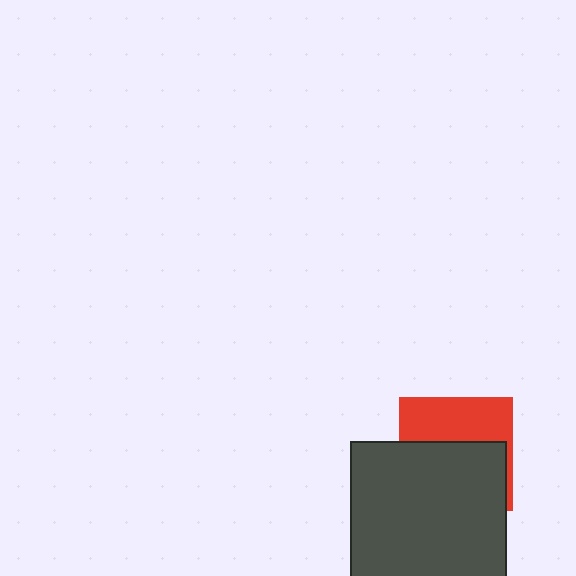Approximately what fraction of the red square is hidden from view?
Roughly 58% of the red square is hidden behind the dark gray rectangle.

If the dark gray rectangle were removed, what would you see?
You would see the complete red square.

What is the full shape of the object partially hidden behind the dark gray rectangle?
The partially hidden object is a red square.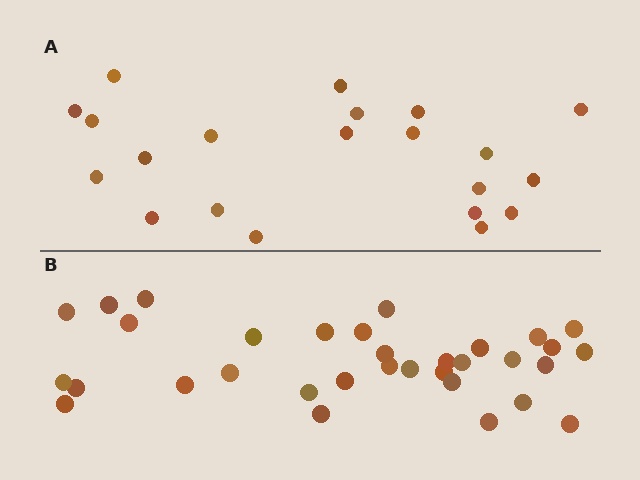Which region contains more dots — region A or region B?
Region B (the bottom region) has more dots.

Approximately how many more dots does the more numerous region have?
Region B has roughly 12 or so more dots than region A.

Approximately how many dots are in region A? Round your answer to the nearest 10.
About 20 dots. (The exact count is 21, which rounds to 20.)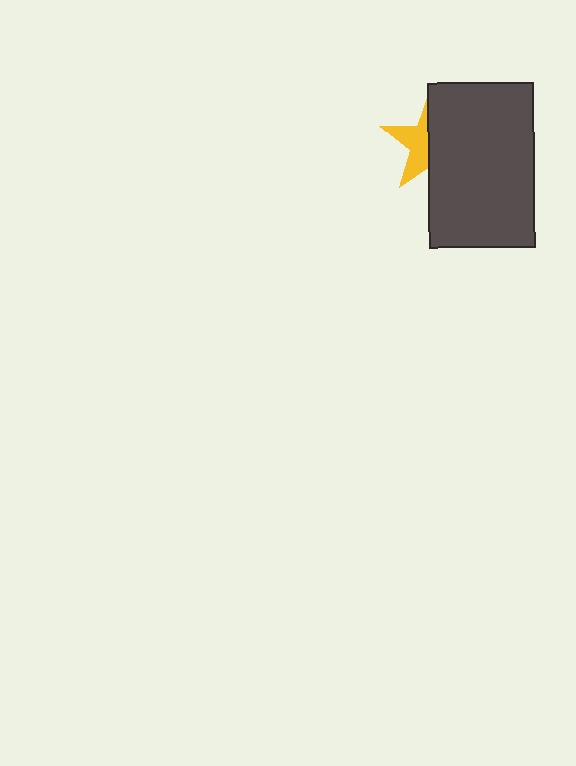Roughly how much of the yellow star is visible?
A small part of it is visible (roughly 42%).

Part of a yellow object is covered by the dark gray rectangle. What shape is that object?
It is a star.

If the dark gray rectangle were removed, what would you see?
You would see the complete yellow star.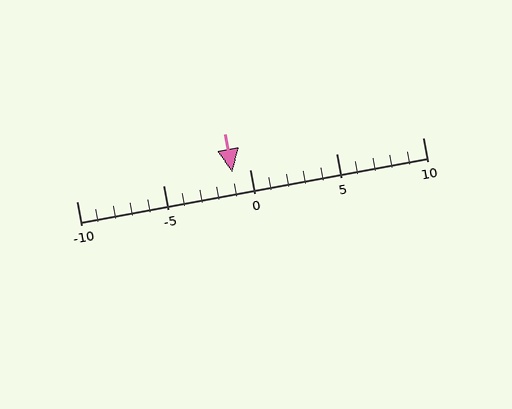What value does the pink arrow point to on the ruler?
The pink arrow points to approximately -1.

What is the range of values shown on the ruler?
The ruler shows values from -10 to 10.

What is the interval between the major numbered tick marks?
The major tick marks are spaced 5 units apart.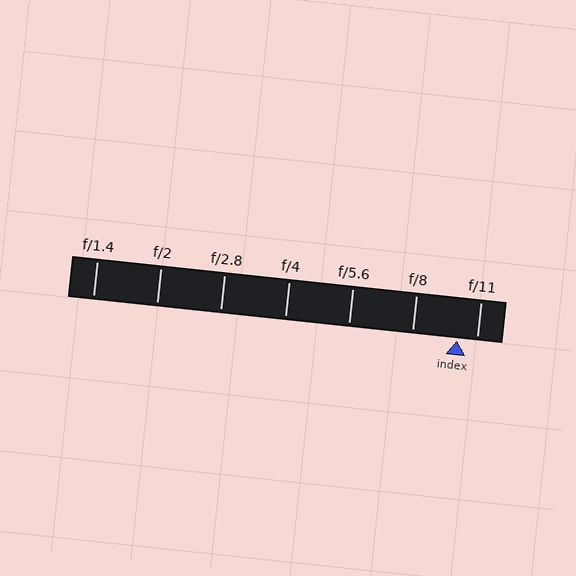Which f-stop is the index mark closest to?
The index mark is closest to f/11.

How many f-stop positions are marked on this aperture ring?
There are 7 f-stop positions marked.